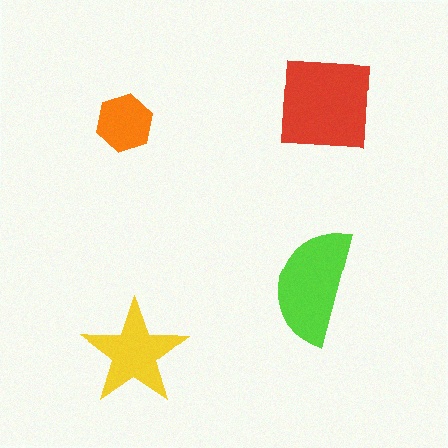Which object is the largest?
The red square.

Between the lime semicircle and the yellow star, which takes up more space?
The lime semicircle.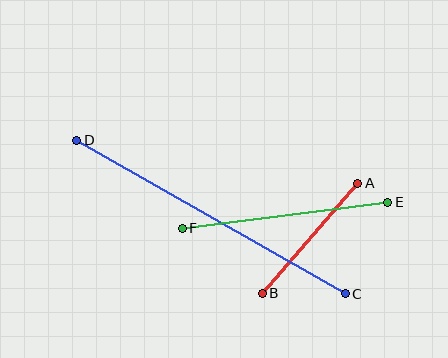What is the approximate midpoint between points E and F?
The midpoint is at approximately (285, 215) pixels.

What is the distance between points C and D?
The distance is approximately 309 pixels.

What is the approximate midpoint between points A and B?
The midpoint is at approximately (310, 238) pixels.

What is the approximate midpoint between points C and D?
The midpoint is at approximately (211, 217) pixels.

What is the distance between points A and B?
The distance is approximately 146 pixels.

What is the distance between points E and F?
The distance is approximately 207 pixels.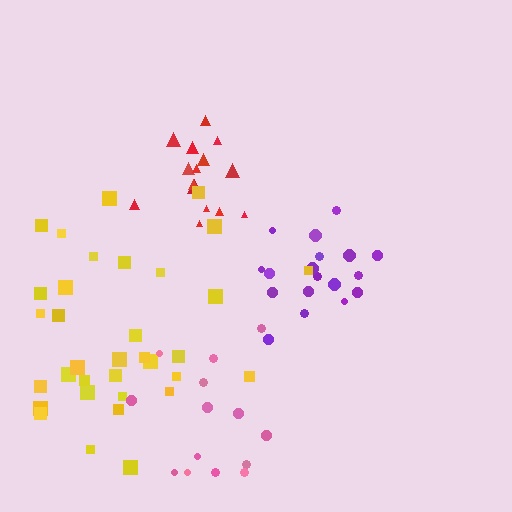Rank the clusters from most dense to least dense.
purple, red, yellow, pink.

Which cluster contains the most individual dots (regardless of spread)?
Yellow (34).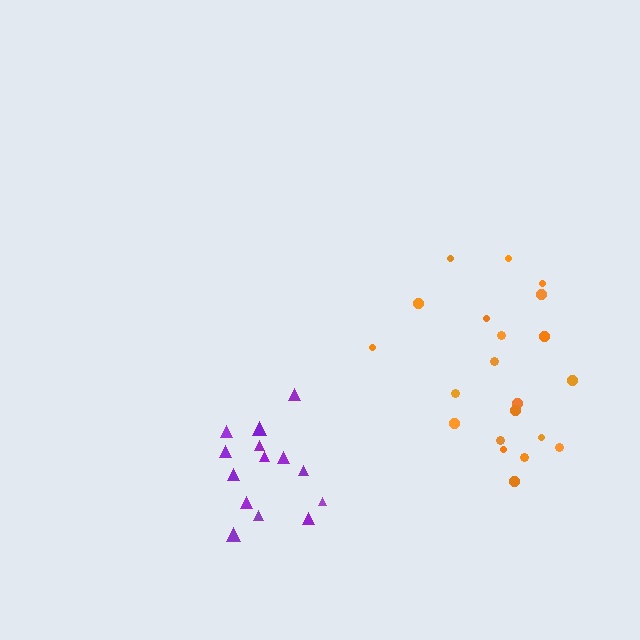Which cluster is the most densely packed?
Purple.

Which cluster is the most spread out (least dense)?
Orange.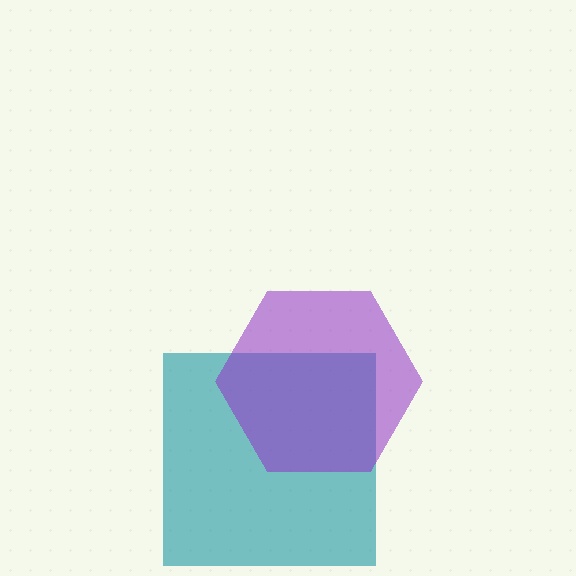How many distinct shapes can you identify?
There are 2 distinct shapes: a teal square, a purple hexagon.